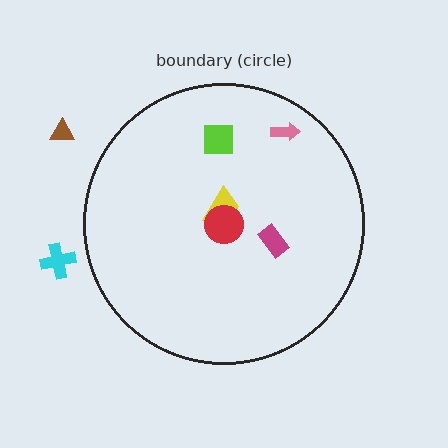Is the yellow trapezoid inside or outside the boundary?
Inside.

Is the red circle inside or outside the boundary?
Inside.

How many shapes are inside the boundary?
5 inside, 2 outside.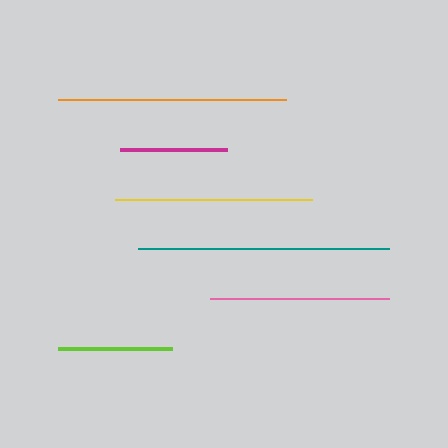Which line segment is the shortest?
The magenta line is the shortest at approximately 107 pixels.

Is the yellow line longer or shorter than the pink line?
The yellow line is longer than the pink line.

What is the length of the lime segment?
The lime segment is approximately 114 pixels long.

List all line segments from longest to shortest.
From longest to shortest: teal, orange, yellow, pink, lime, magenta.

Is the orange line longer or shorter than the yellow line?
The orange line is longer than the yellow line.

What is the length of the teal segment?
The teal segment is approximately 251 pixels long.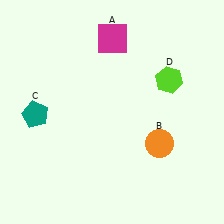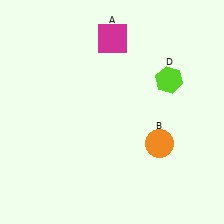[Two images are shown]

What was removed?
The teal pentagon (C) was removed in Image 2.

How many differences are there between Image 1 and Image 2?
There is 1 difference between the two images.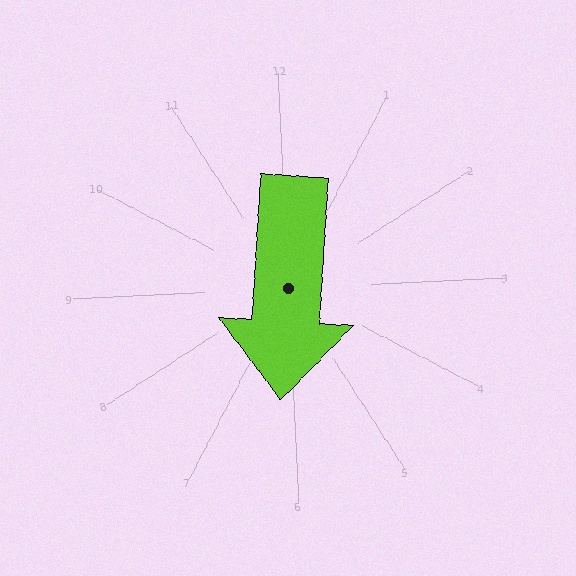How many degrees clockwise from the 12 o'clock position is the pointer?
Approximately 186 degrees.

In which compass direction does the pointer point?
South.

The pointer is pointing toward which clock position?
Roughly 6 o'clock.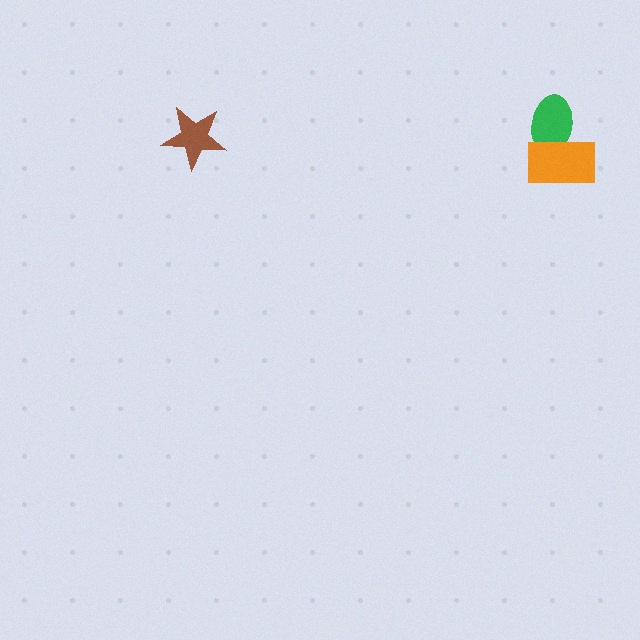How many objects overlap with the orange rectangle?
1 object overlaps with the orange rectangle.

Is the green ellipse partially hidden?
Yes, it is partially covered by another shape.